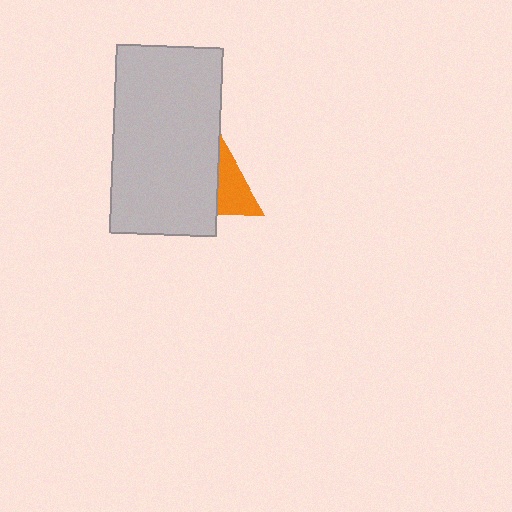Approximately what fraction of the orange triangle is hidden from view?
Roughly 62% of the orange triangle is hidden behind the light gray rectangle.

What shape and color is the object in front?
The object in front is a light gray rectangle.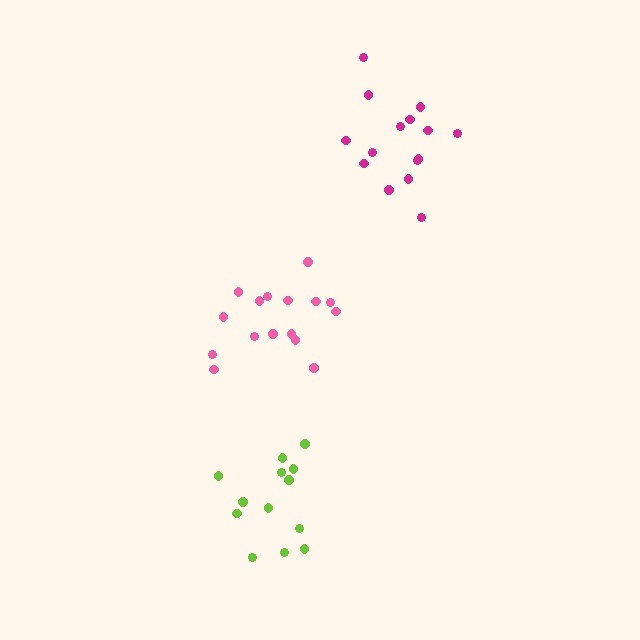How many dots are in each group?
Group 1: 16 dots, Group 2: 13 dots, Group 3: 15 dots (44 total).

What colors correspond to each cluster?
The clusters are colored: pink, lime, magenta.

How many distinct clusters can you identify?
There are 3 distinct clusters.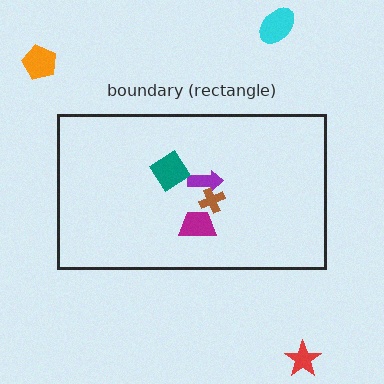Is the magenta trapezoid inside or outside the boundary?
Inside.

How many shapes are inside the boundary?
4 inside, 3 outside.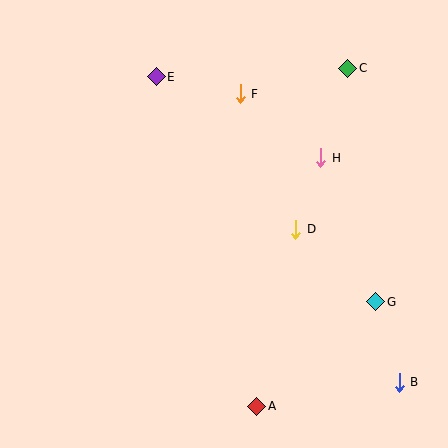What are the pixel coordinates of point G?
Point G is at (376, 302).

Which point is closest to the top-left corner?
Point E is closest to the top-left corner.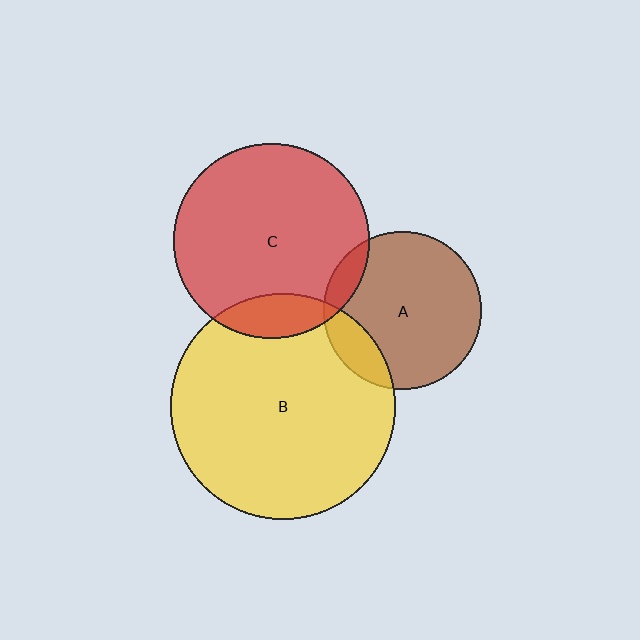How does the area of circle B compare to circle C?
Approximately 1.3 times.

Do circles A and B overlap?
Yes.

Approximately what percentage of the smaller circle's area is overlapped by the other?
Approximately 15%.